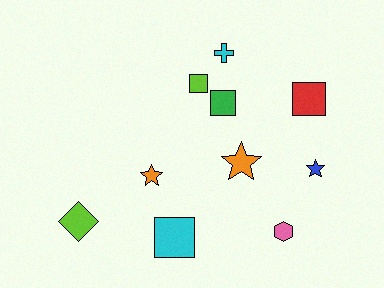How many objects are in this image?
There are 10 objects.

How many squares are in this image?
There are 4 squares.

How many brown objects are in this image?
There are no brown objects.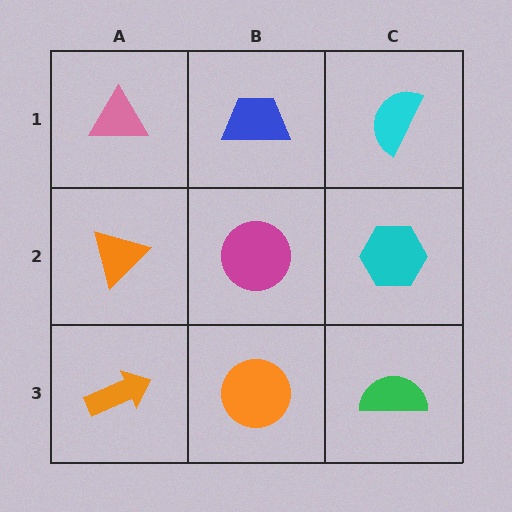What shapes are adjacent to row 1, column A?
An orange triangle (row 2, column A), a blue trapezoid (row 1, column B).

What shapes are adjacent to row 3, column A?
An orange triangle (row 2, column A), an orange circle (row 3, column B).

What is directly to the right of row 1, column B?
A cyan semicircle.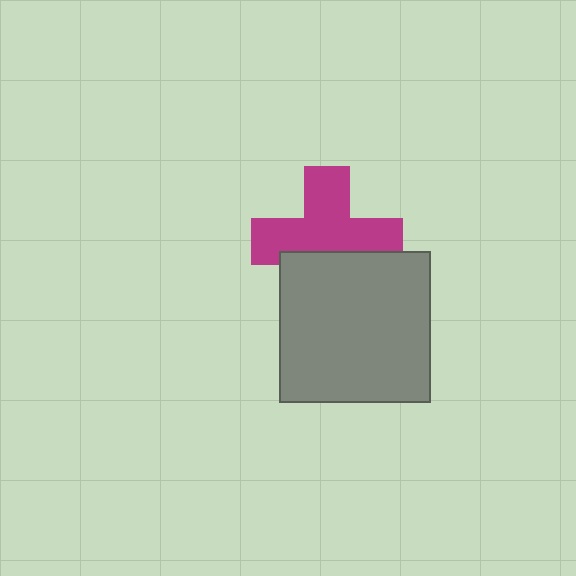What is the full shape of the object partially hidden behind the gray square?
The partially hidden object is a magenta cross.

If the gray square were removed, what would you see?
You would see the complete magenta cross.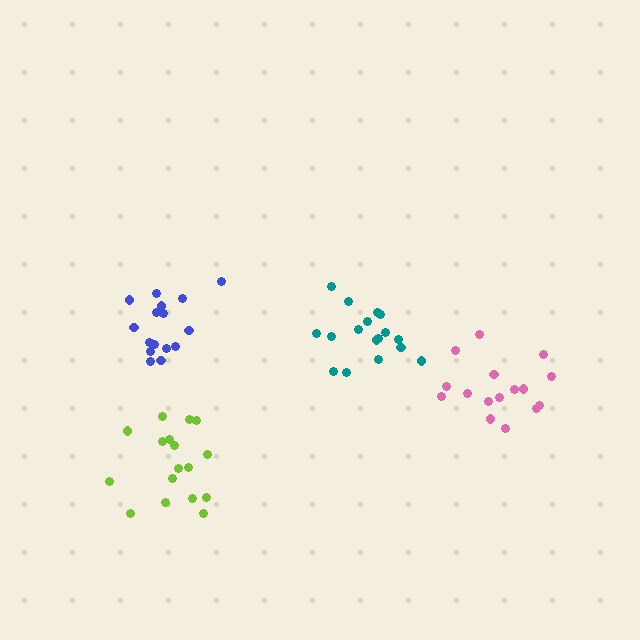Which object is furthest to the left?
The blue cluster is leftmost.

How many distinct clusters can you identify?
There are 4 distinct clusters.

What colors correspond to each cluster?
The clusters are colored: blue, pink, lime, teal.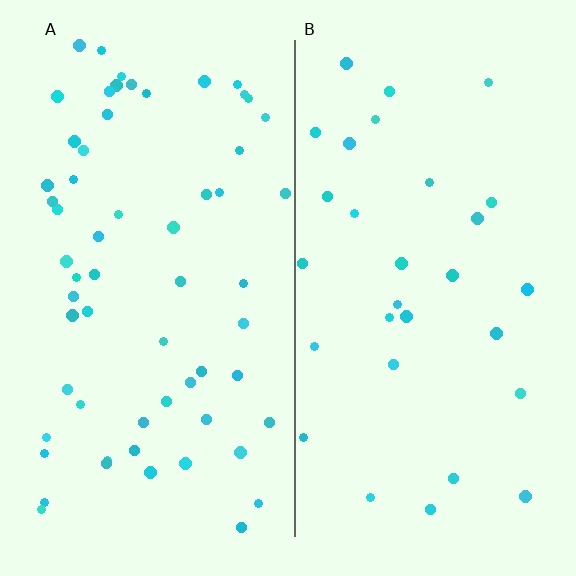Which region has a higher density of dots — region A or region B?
A (the left).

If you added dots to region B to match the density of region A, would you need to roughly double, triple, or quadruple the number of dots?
Approximately double.